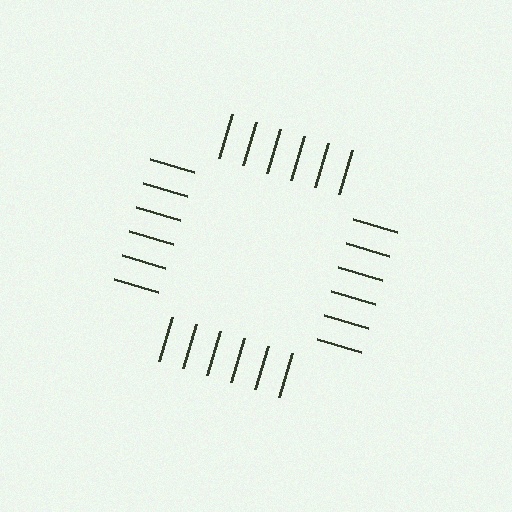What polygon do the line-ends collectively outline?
An illusory square — the line segments terminate on its edges but no continuous stroke is drawn.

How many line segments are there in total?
24 — 6 along each of the 4 edges.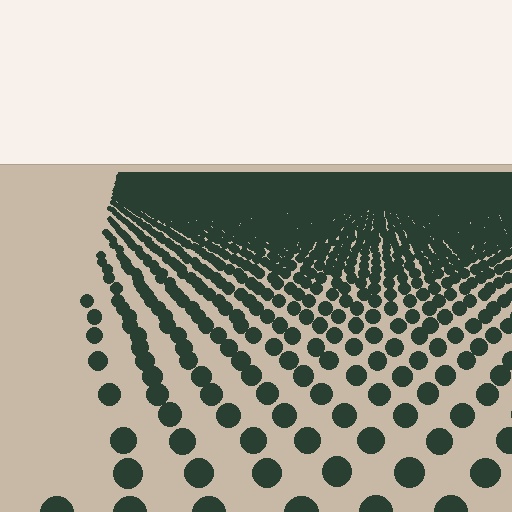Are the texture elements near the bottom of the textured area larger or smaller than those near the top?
Larger. Near the bottom, elements are closer to the viewer and appear at a bigger on-screen size.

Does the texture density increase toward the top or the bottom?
Density increases toward the top.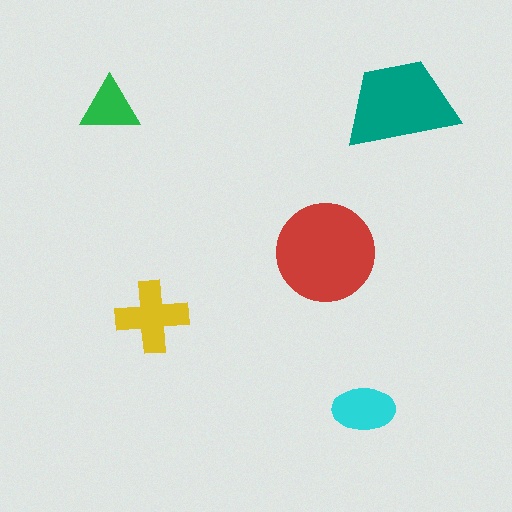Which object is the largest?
The red circle.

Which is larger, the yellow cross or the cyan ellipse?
The yellow cross.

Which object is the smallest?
The green triangle.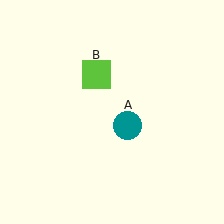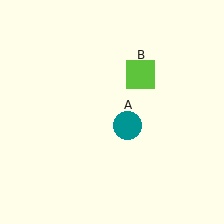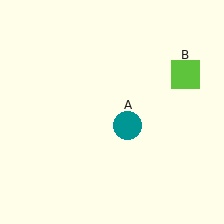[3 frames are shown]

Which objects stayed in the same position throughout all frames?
Teal circle (object A) remained stationary.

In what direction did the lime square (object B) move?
The lime square (object B) moved right.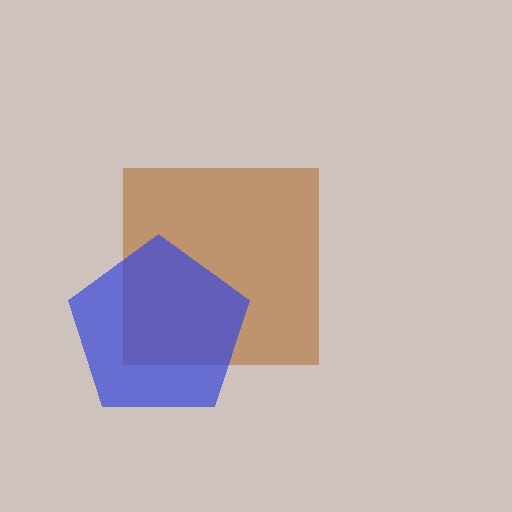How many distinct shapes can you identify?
There are 2 distinct shapes: a brown square, a blue pentagon.